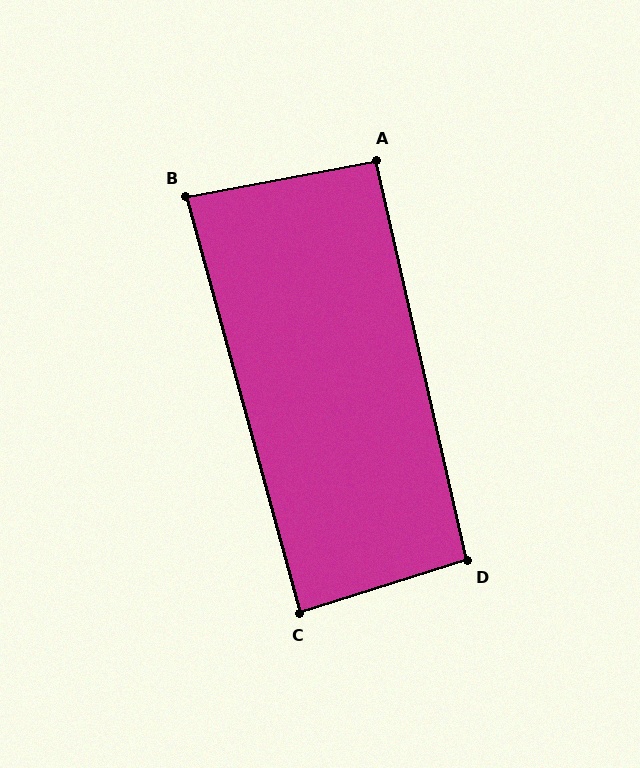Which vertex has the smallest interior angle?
B, at approximately 85 degrees.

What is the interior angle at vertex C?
Approximately 88 degrees (approximately right).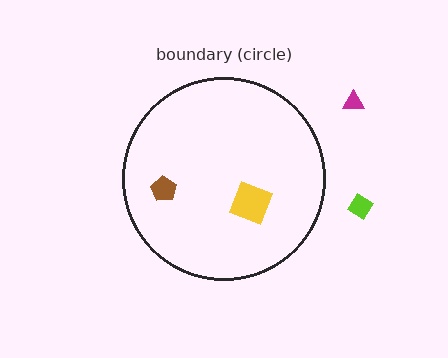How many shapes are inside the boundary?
2 inside, 2 outside.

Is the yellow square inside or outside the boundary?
Inside.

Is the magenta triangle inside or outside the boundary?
Outside.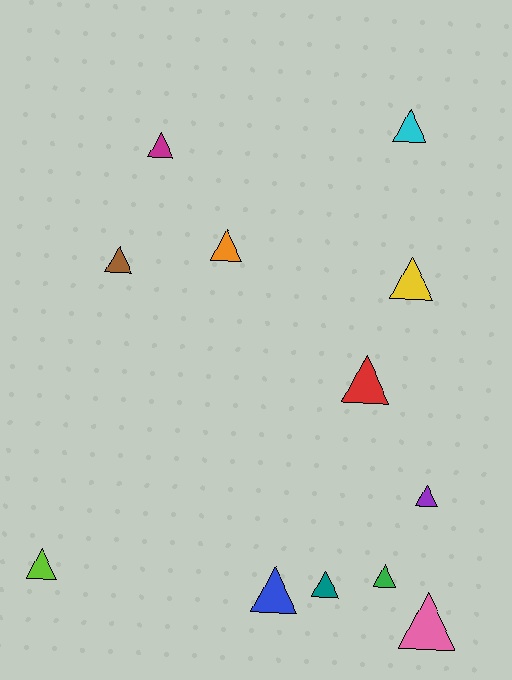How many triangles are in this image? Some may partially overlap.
There are 12 triangles.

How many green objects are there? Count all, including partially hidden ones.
There is 1 green object.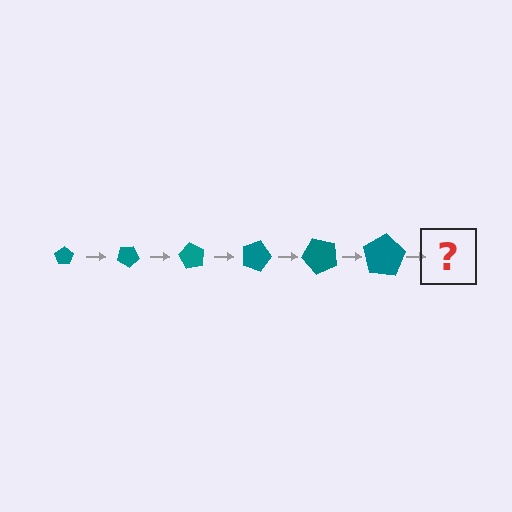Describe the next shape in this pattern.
It should be a pentagon, larger than the previous one and rotated 180 degrees from the start.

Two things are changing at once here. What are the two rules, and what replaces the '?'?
The two rules are that the pentagon grows larger each step and it rotates 30 degrees each step. The '?' should be a pentagon, larger than the previous one and rotated 180 degrees from the start.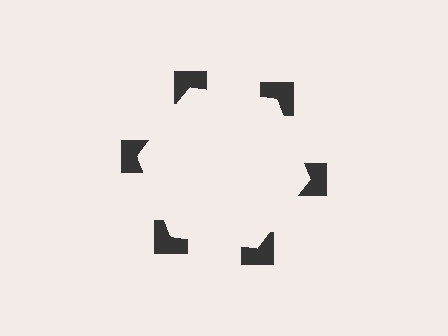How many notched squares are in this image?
There are 6 — one at each vertex of the illusory hexagon.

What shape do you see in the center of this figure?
An illusory hexagon — its edges are inferred from the aligned wedge cuts in the notched squares, not physically drawn.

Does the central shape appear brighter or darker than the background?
It typically appears slightly brighter than the background, even though no actual brightness change is drawn.